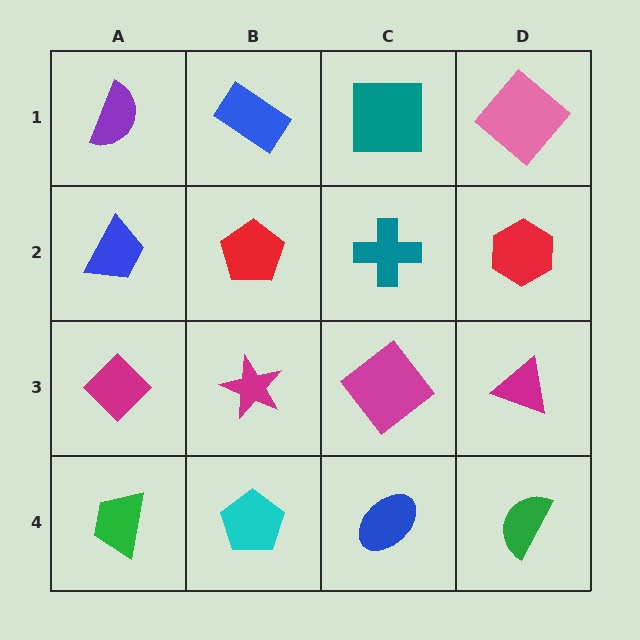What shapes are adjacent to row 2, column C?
A teal square (row 1, column C), a magenta diamond (row 3, column C), a red pentagon (row 2, column B), a red hexagon (row 2, column D).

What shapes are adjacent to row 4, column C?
A magenta diamond (row 3, column C), a cyan pentagon (row 4, column B), a green semicircle (row 4, column D).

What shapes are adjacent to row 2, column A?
A purple semicircle (row 1, column A), a magenta diamond (row 3, column A), a red pentagon (row 2, column B).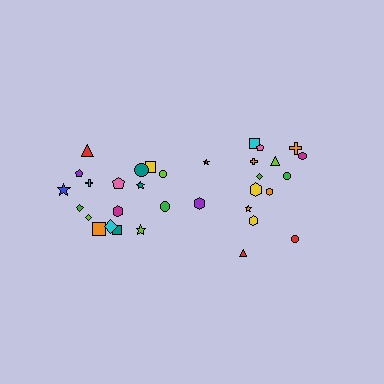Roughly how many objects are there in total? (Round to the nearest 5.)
Roughly 35 objects in total.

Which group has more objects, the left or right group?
The left group.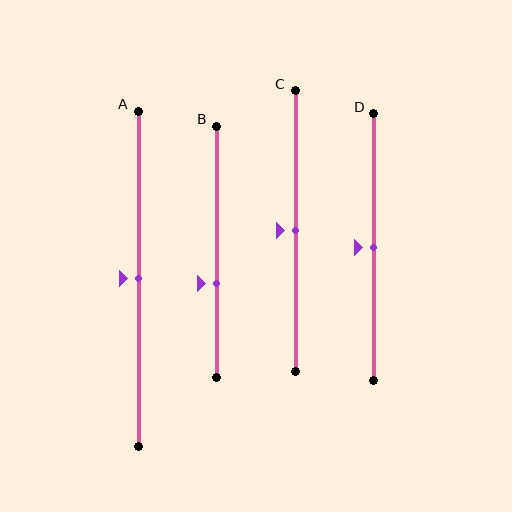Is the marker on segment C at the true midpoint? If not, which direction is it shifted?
Yes, the marker on segment C is at the true midpoint.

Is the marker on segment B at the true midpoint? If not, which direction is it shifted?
No, the marker on segment B is shifted downward by about 13% of the segment length.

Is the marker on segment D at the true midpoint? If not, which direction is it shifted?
Yes, the marker on segment D is at the true midpoint.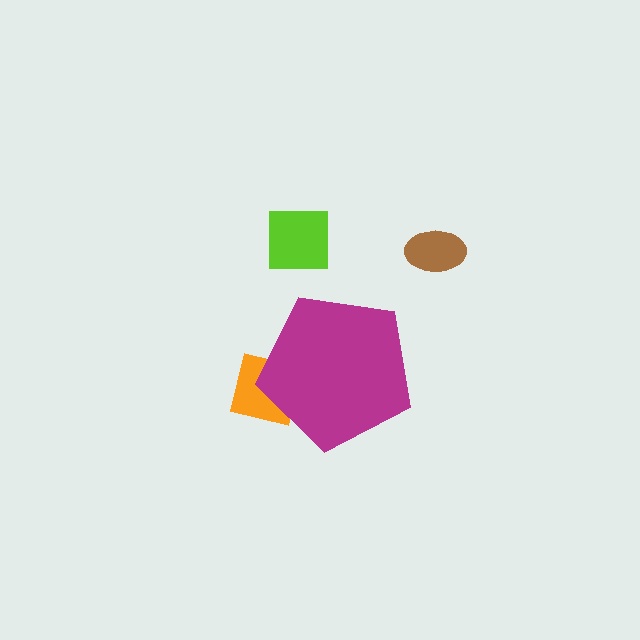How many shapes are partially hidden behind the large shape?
1 shape is partially hidden.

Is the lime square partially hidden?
No, the lime square is fully visible.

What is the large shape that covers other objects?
A magenta pentagon.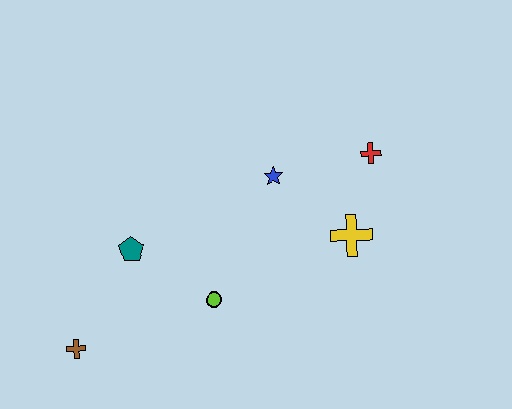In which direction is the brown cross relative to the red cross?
The brown cross is to the left of the red cross.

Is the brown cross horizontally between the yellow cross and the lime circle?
No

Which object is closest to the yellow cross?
The red cross is closest to the yellow cross.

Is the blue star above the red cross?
No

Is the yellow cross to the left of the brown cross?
No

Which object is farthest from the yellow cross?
The brown cross is farthest from the yellow cross.